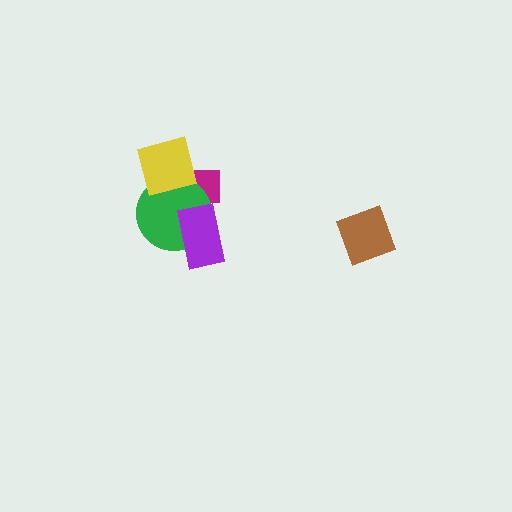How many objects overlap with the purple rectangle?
2 objects overlap with the purple rectangle.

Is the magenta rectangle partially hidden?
Yes, it is partially covered by another shape.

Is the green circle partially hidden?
Yes, it is partially covered by another shape.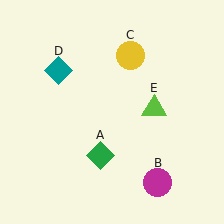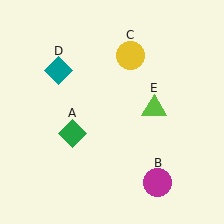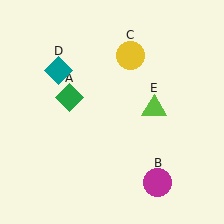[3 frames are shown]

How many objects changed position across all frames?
1 object changed position: green diamond (object A).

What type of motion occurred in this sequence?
The green diamond (object A) rotated clockwise around the center of the scene.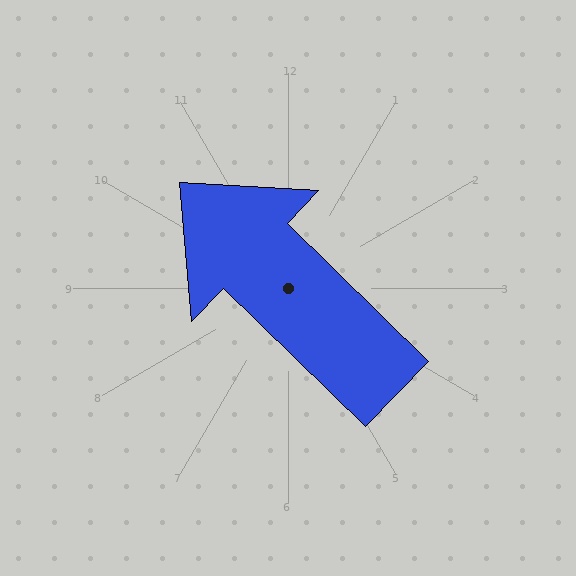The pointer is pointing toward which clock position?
Roughly 10 o'clock.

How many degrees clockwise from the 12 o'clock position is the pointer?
Approximately 314 degrees.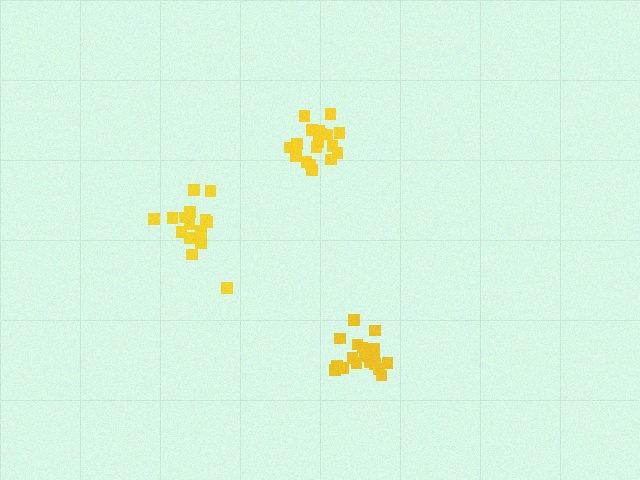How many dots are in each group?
Group 1: 18 dots, Group 2: 18 dots, Group 3: 17 dots (53 total).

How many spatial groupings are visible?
There are 3 spatial groupings.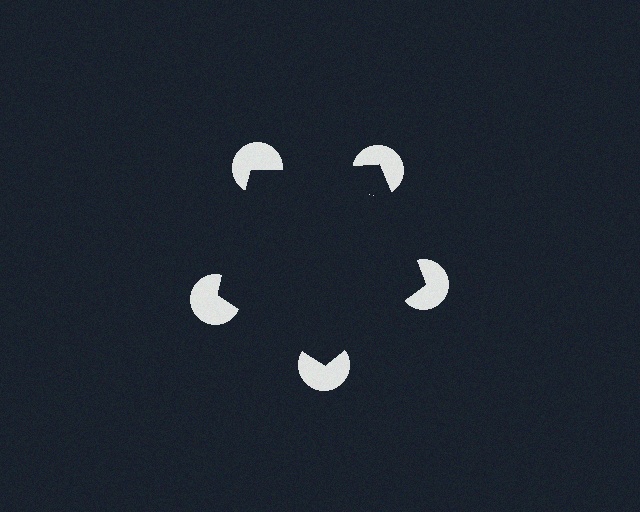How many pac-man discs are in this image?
There are 5 — one at each vertex of the illusory pentagon.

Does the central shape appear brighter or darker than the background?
It typically appears slightly darker than the background, even though no actual brightness change is drawn.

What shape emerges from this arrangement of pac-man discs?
An illusory pentagon — its edges are inferred from the aligned wedge cuts in the pac-man discs, not physically drawn.